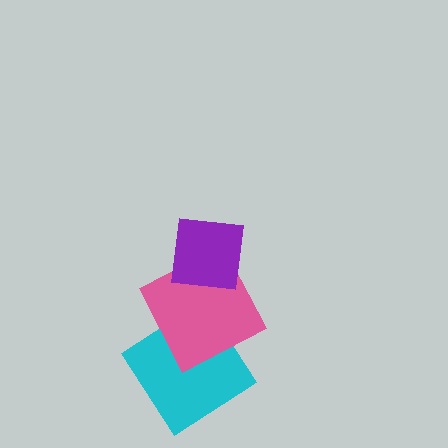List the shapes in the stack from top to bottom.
From top to bottom: the purple square, the pink square, the cyan diamond.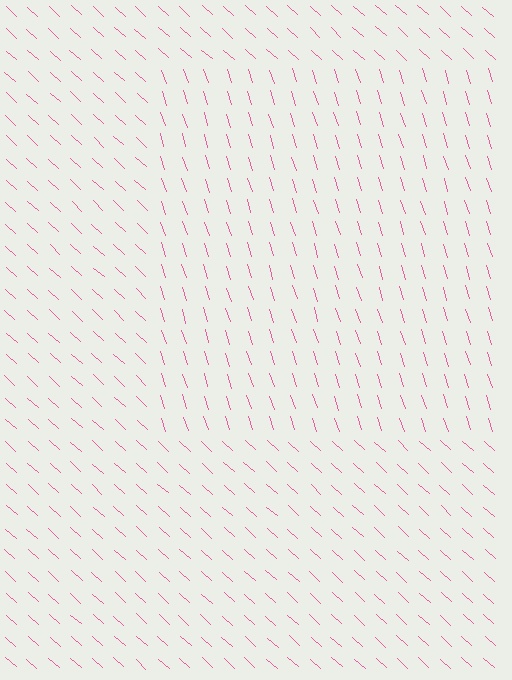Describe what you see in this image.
The image is filled with small pink line segments. A rectangle region in the image has lines oriented differently from the surrounding lines, creating a visible texture boundary.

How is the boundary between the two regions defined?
The boundary is defined purely by a change in line orientation (approximately 30 degrees difference). All lines are the same color and thickness.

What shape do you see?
I see a rectangle.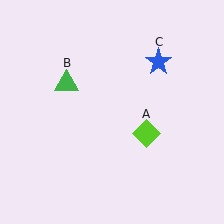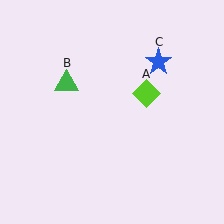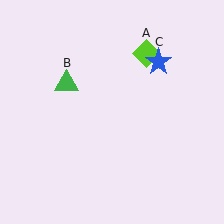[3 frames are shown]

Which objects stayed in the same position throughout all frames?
Green triangle (object B) and blue star (object C) remained stationary.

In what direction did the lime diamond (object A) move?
The lime diamond (object A) moved up.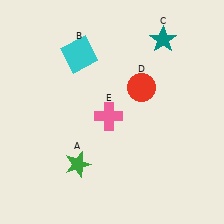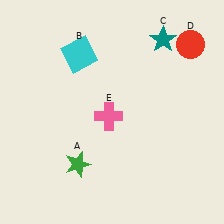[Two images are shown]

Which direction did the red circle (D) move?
The red circle (D) moved right.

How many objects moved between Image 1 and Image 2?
1 object moved between the two images.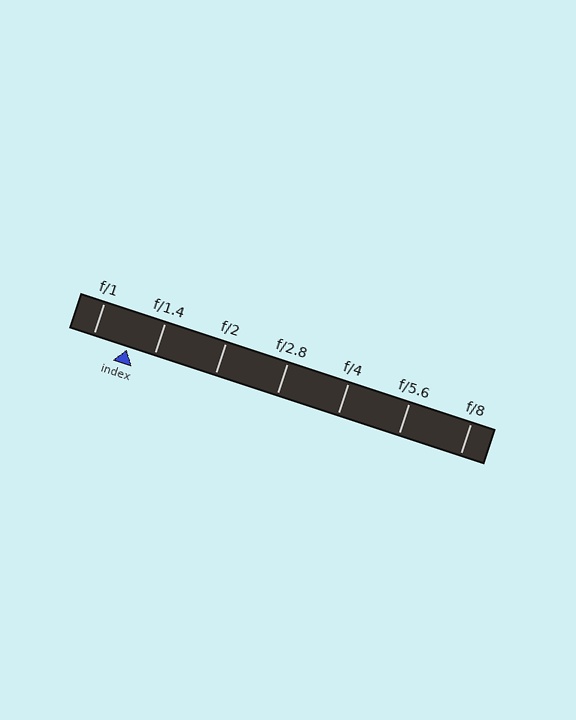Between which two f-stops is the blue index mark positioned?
The index mark is between f/1 and f/1.4.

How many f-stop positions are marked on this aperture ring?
There are 7 f-stop positions marked.